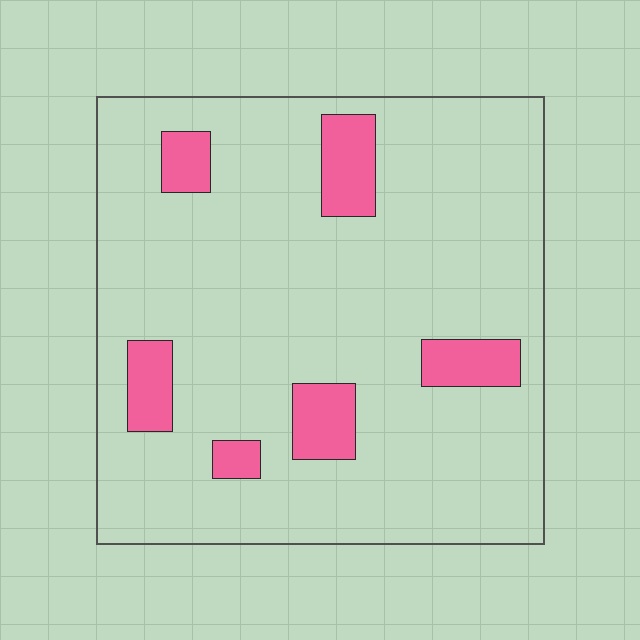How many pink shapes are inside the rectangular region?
6.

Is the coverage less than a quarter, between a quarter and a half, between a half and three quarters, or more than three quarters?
Less than a quarter.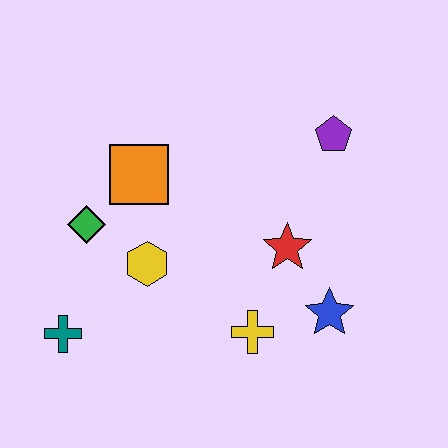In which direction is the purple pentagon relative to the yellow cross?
The purple pentagon is above the yellow cross.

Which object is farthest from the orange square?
The blue star is farthest from the orange square.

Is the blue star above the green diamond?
No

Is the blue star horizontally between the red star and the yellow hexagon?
No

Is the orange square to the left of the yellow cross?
Yes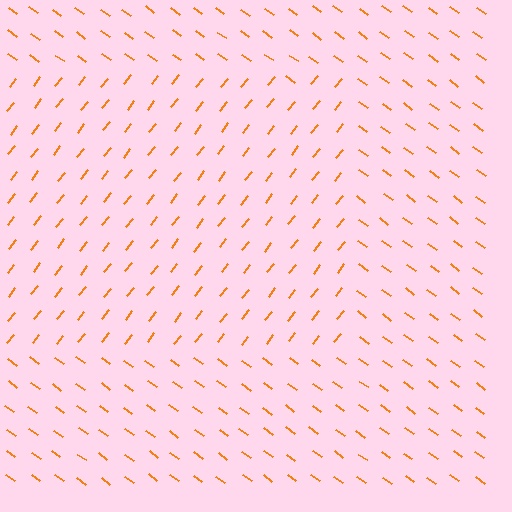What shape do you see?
I see a rectangle.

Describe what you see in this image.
The image is filled with small orange line segments. A rectangle region in the image has lines oriented differently from the surrounding lines, creating a visible texture boundary.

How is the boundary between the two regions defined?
The boundary is defined purely by a change in line orientation (approximately 87 degrees difference). All lines are the same color and thickness.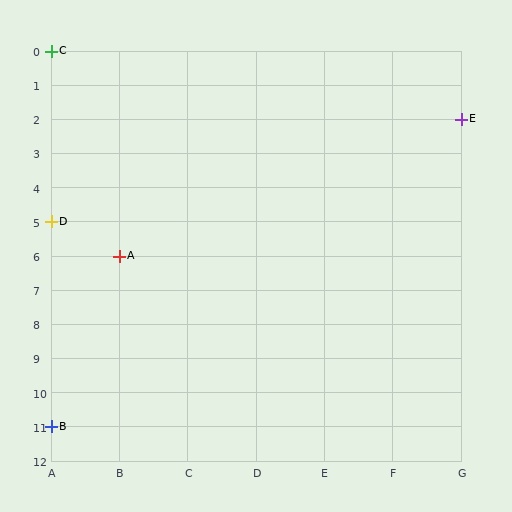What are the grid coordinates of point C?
Point C is at grid coordinates (A, 0).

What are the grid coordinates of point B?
Point B is at grid coordinates (A, 11).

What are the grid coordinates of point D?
Point D is at grid coordinates (A, 5).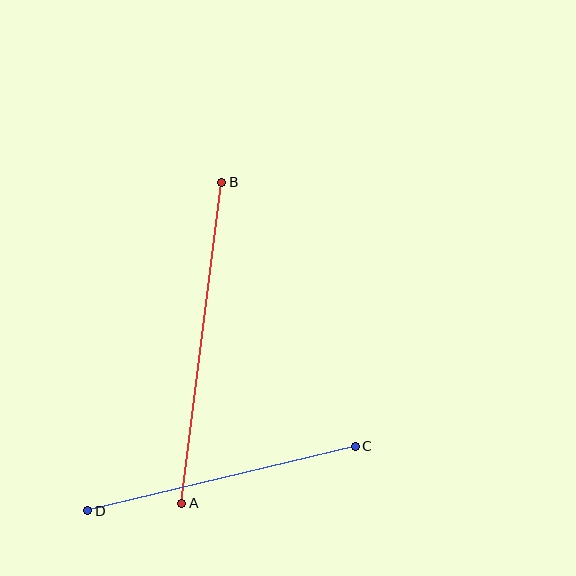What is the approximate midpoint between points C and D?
The midpoint is at approximately (222, 478) pixels.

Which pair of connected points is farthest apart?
Points A and B are farthest apart.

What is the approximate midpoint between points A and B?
The midpoint is at approximately (202, 343) pixels.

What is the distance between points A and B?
The distance is approximately 323 pixels.